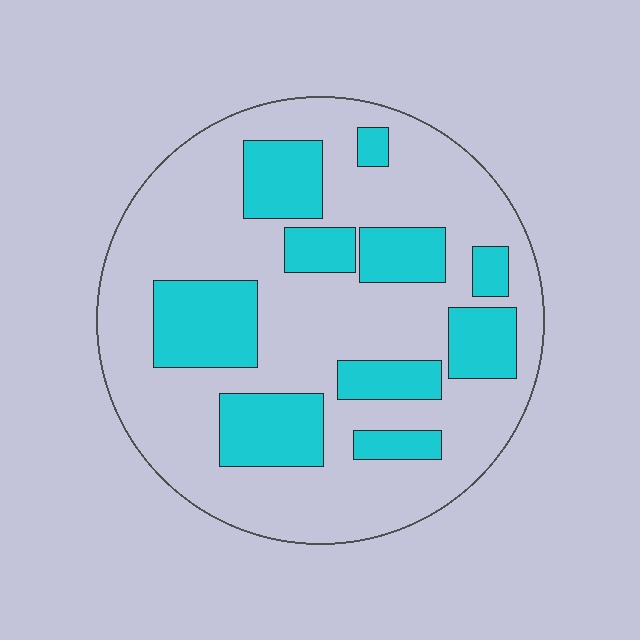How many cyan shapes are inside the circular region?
10.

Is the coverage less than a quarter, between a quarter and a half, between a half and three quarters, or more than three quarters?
Between a quarter and a half.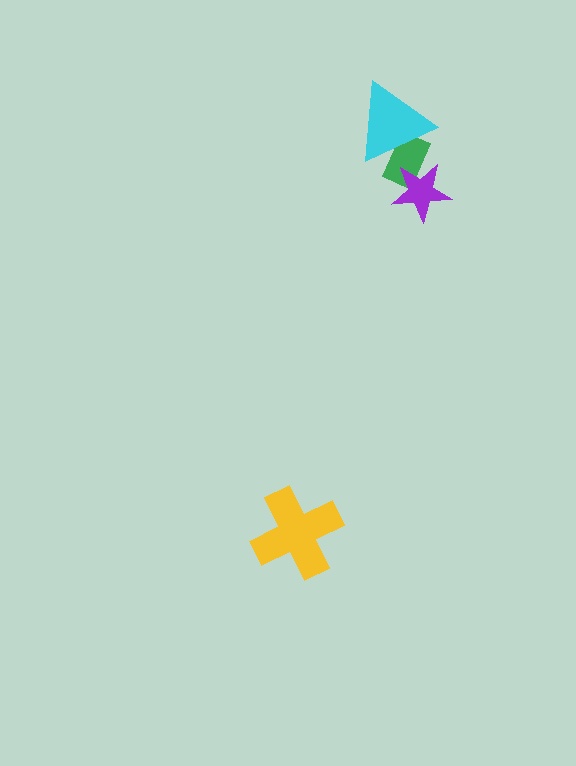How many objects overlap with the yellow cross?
0 objects overlap with the yellow cross.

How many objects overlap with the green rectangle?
2 objects overlap with the green rectangle.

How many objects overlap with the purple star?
1 object overlaps with the purple star.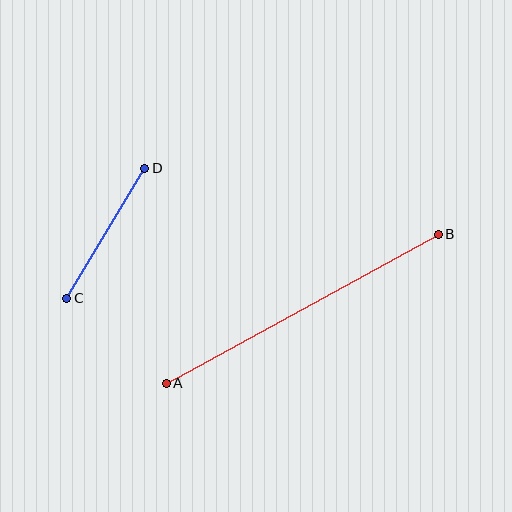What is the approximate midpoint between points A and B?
The midpoint is at approximately (302, 309) pixels.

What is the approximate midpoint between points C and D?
The midpoint is at approximately (106, 233) pixels.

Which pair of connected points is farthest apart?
Points A and B are farthest apart.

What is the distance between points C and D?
The distance is approximately 152 pixels.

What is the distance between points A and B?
The distance is approximately 310 pixels.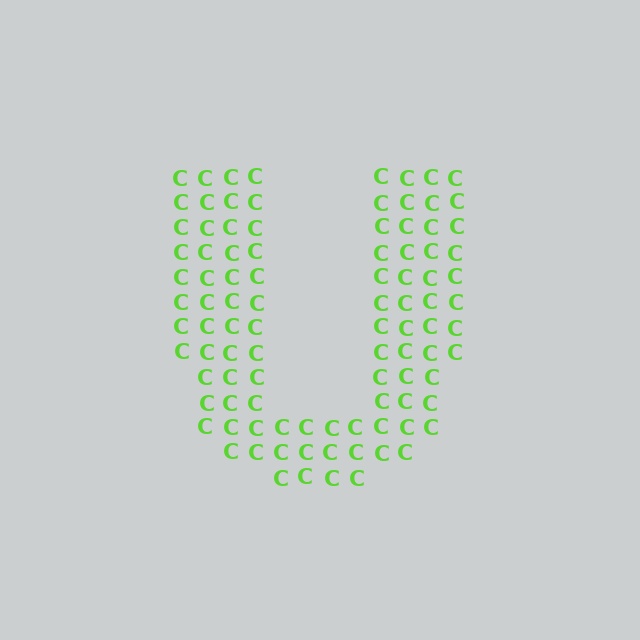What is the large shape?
The large shape is the letter U.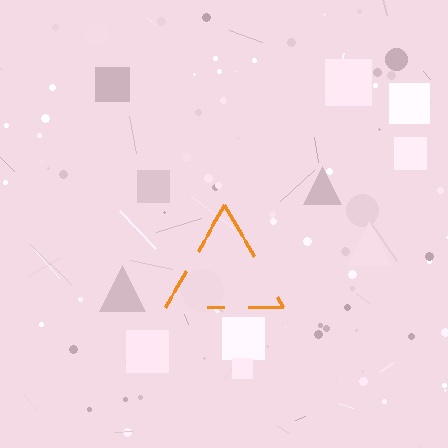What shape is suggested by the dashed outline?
The dashed outline suggests a triangle.